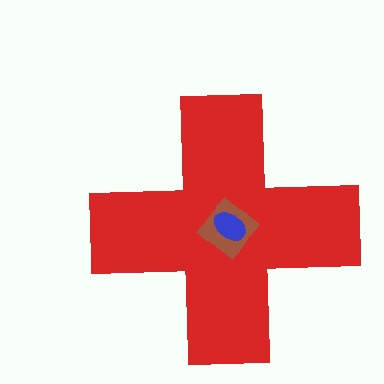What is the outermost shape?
The red cross.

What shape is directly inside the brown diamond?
The blue ellipse.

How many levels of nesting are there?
3.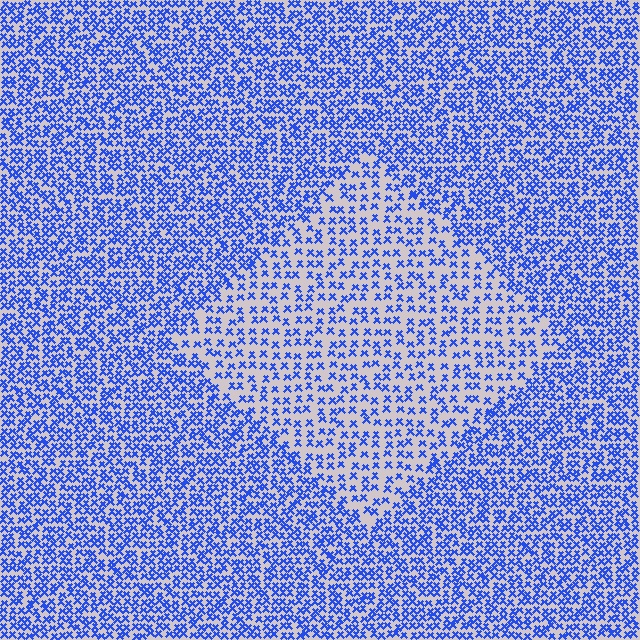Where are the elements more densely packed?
The elements are more densely packed outside the diamond boundary.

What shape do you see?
I see a diamond.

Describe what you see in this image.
The image contains small blue elements arranged at two different densities. A diamond-shaped region is visible where the elements are less densely packed than the surrounding area.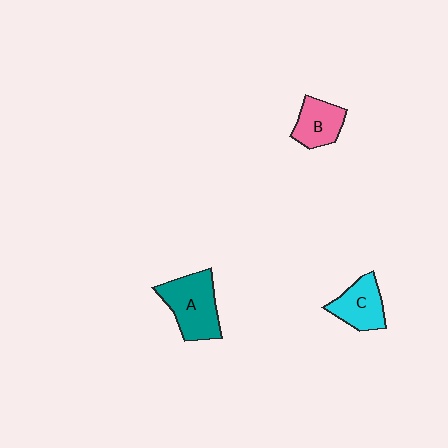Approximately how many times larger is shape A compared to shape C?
Approximately 1.4 times.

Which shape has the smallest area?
Shape B (pink).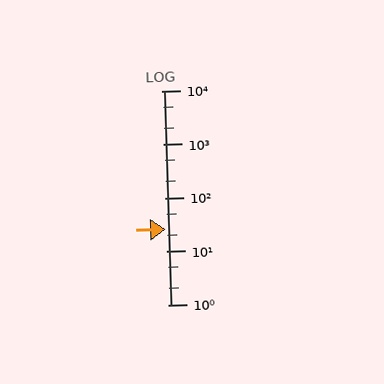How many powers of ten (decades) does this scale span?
The scale spans 4 decades, from 1 to 10000.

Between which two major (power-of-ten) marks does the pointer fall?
The pointer is between 10 and 100.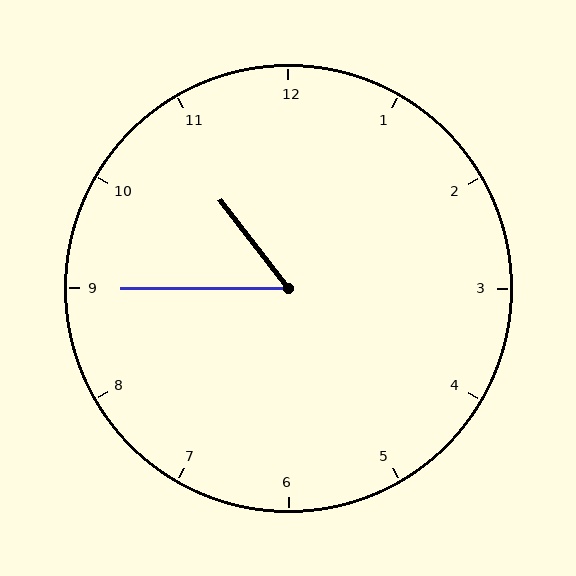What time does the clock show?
10:45.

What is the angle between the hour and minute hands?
Approximately 52 degrees.